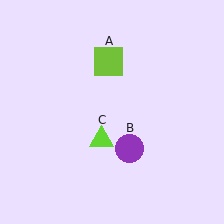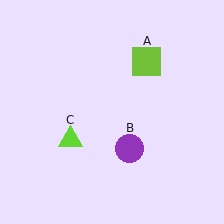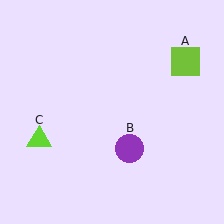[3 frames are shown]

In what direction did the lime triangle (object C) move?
The lime triangle (object C) moved left.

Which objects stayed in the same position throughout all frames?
Purple circle (object B) remained stationary.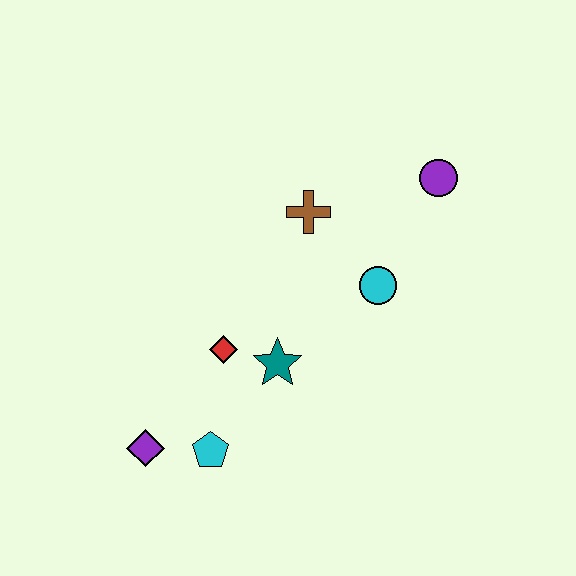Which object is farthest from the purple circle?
The purple diamond is farthest from the purple circle.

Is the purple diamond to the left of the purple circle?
Yes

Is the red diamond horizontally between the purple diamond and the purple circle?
Yes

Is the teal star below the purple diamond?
No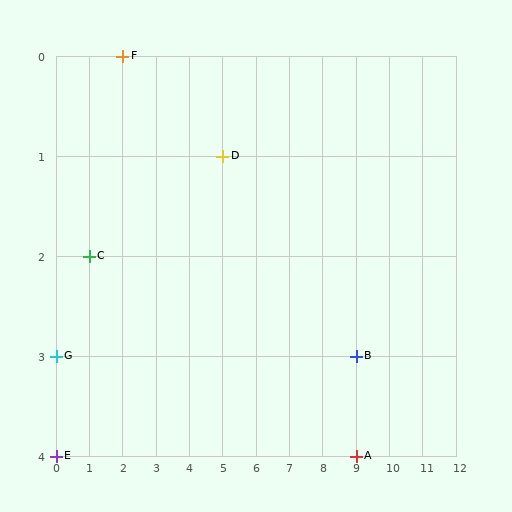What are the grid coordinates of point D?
Point D is at grid coordinates (5, 1).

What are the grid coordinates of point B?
Point B is at grid coordinates (9, 3).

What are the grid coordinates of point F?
Point F is at grid coordinates (2, 0).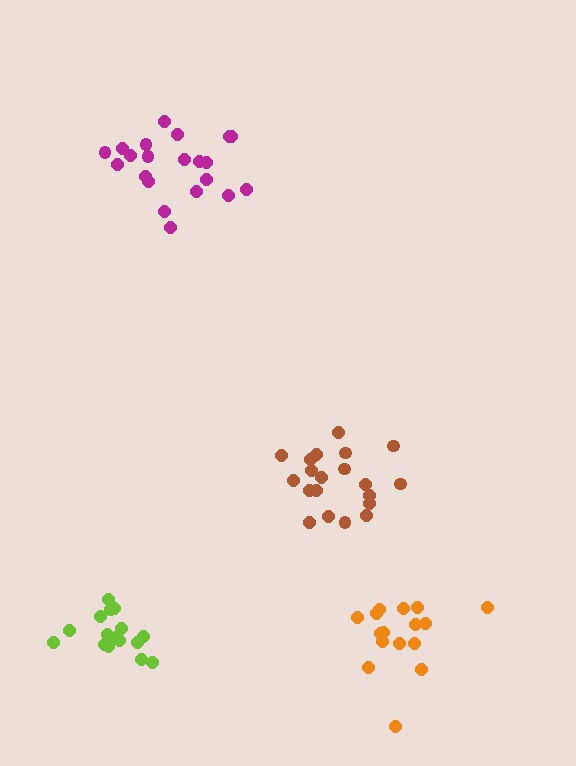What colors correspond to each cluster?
The clusters are colored: lime, orange, brown, magenta.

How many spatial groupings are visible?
There are 4 spatial groupings.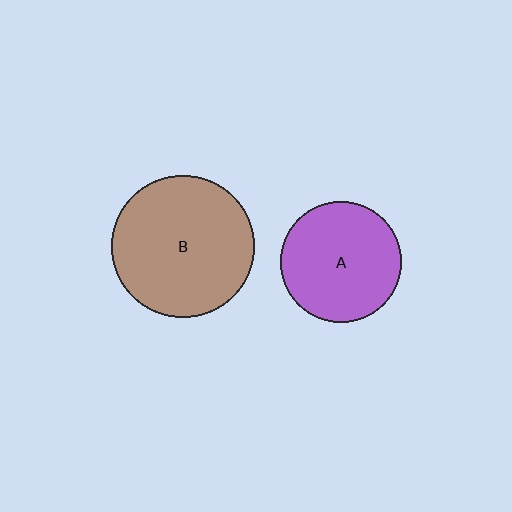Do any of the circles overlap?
No, none of the circles overlap.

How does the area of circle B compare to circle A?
Approximately 1.4 times.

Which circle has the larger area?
Circle B (brown).